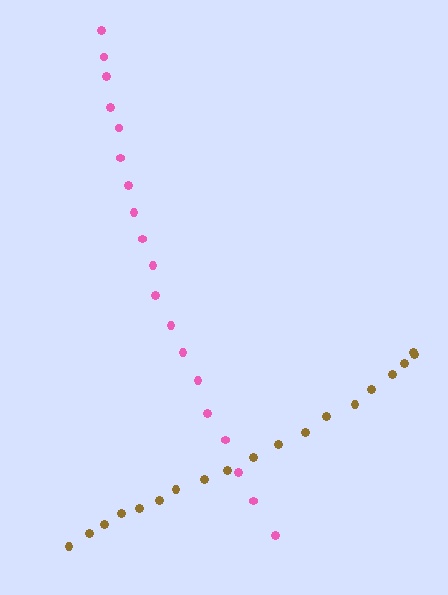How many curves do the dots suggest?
There are 2 distinct paths.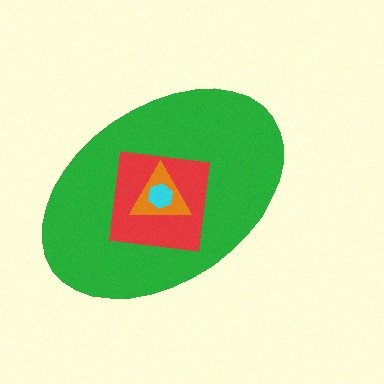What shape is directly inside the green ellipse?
The red square.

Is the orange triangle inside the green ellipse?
Yes.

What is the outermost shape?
The green ellipse.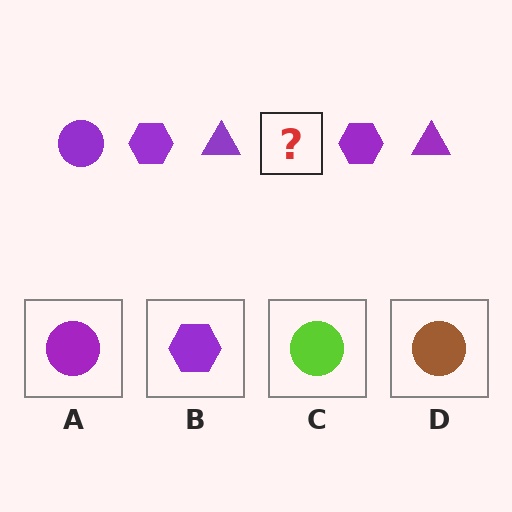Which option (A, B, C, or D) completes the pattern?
A.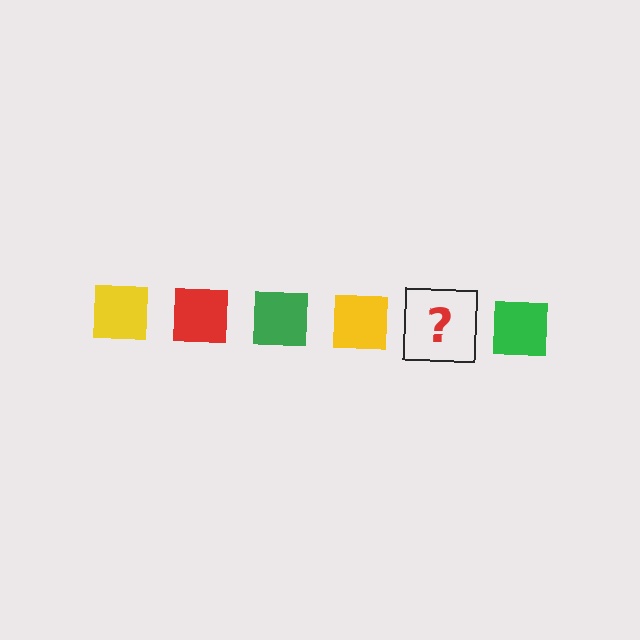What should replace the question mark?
The question mark should be replaced with a red square.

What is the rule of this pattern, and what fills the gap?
The rule is that the pattern cycles through yellow, red, green squares. The gap should be filled with a red square.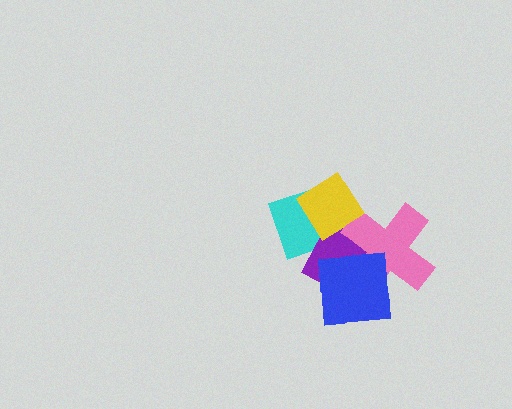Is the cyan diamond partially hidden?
Yes, it is partially covered by another shape.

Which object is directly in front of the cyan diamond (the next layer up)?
The purple diamond is directly in front of the cyan diamond.